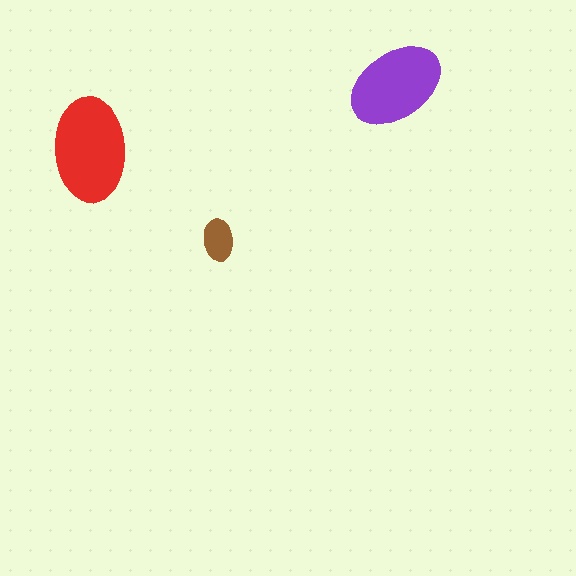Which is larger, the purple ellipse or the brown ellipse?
The purple one.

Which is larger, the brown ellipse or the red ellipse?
The red one.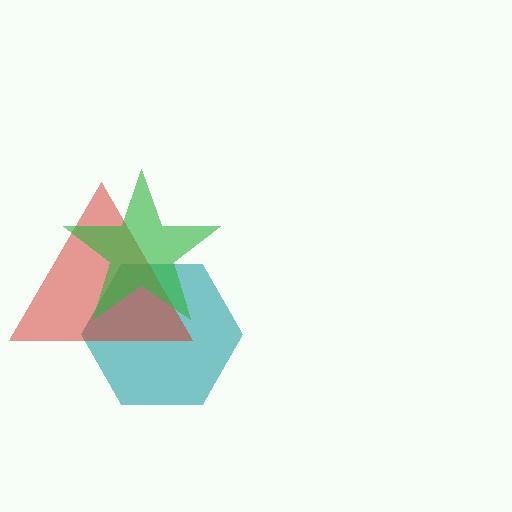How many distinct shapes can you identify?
There are 3 distinct shapes: a teal hexagon, a red triangle, a green star.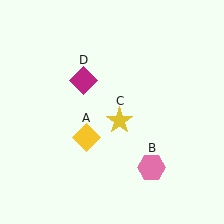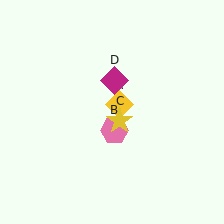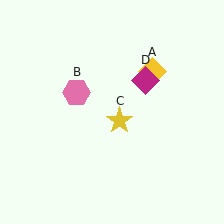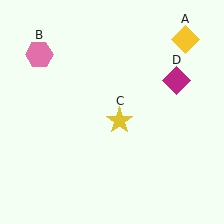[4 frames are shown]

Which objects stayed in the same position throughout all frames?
Yellow star (object C) remained stationary.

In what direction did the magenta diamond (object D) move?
The magenta diamond (object D) moved right.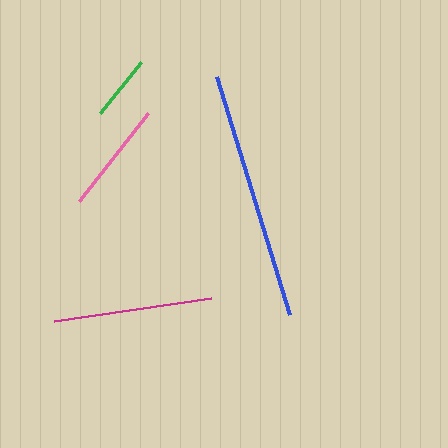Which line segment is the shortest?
The green line is the shortest at approximately 66 pixels.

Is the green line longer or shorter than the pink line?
The pink line is longer than the green line.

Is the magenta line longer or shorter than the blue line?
The blue line is longer than the magenta line.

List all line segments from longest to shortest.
From longest to shortest: blue, magenta, pink, green.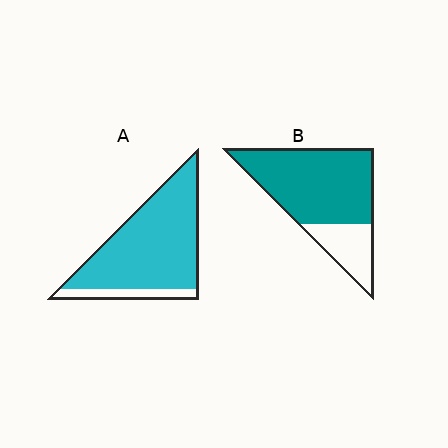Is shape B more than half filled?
Yes.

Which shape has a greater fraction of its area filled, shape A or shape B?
Shape A.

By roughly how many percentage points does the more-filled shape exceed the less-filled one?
By roughly 10 percentage points (A over B).